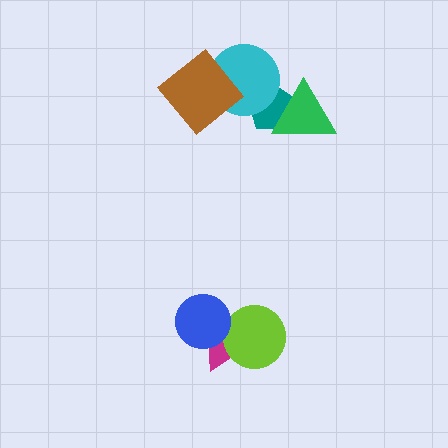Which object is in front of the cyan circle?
The brown diamond is in front of the cyan circle.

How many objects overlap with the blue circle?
1 object overlaps with the blue circle.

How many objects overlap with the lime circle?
1 object overlaps with the lime circle.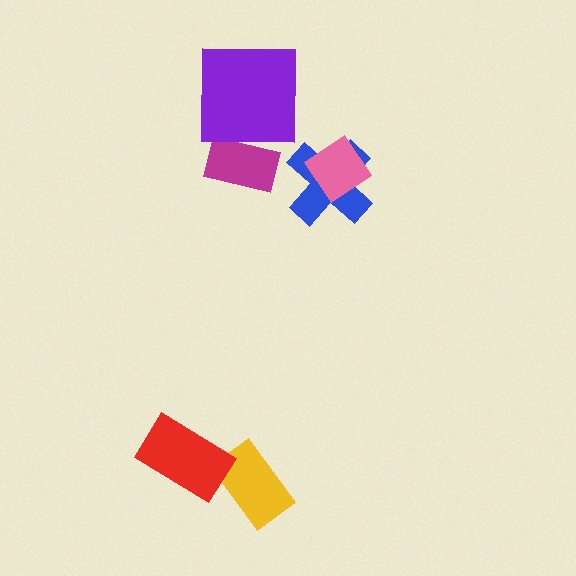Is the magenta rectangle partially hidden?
Yes, it is partially covered by another shape.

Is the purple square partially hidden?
No, no other shape covers it.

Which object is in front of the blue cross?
The pink diamond is in front of the blue cross.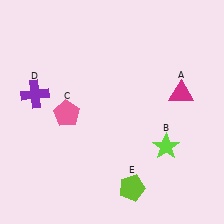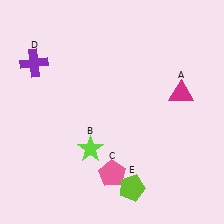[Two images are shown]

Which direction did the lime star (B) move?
The lime star (B) moved left.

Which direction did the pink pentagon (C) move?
The pink pentagon (C) moved down.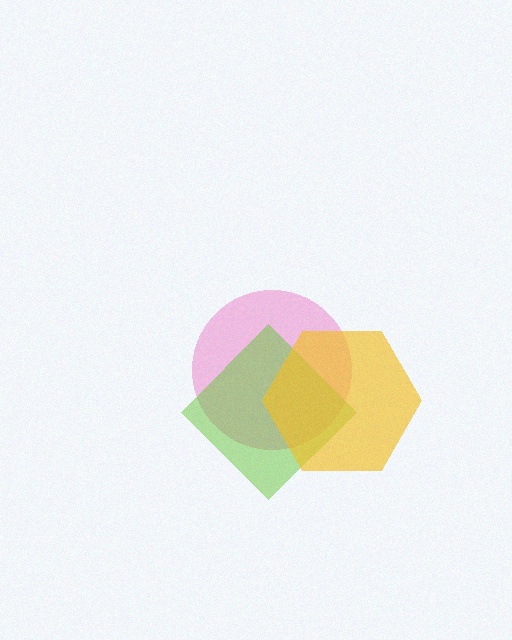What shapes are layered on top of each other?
The layered shapes are: a pink circle, a lime diamond, a yellow hexagon.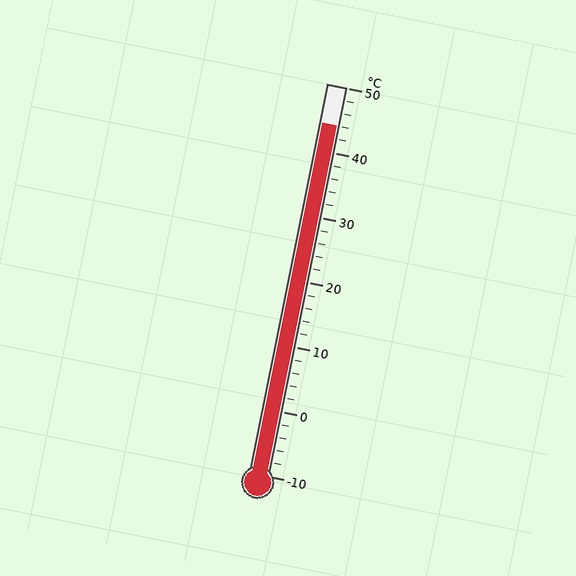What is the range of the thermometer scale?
The thermometer scale ranges from -10°C to 50°C.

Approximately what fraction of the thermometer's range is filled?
The thermometer is filled to approximately 90% of its range.